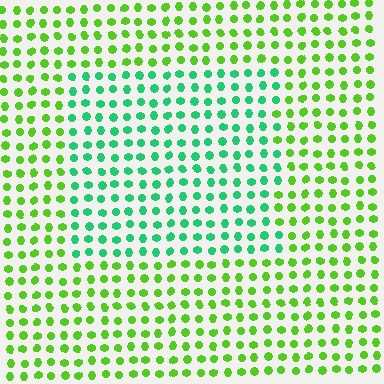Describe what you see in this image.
The image is filled with small lime elements in a uniform arrangement. A rectangle-shaped region is visible where the elements are tinted to a slightly different hue, forming a subtle color boundary.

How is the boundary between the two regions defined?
The boundary is defined purely by a slight shift in hue (about 46 degrees). Spacing, size, and orientation are identical on both sides.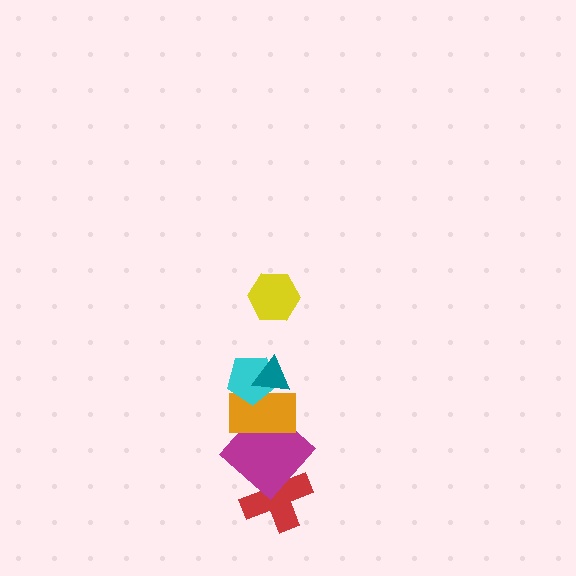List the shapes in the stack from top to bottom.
From top to bottom: the yellow hexagon, the teal triangle, the cyan pentagon, the orange rectangle, the magenta diamond, the red cross.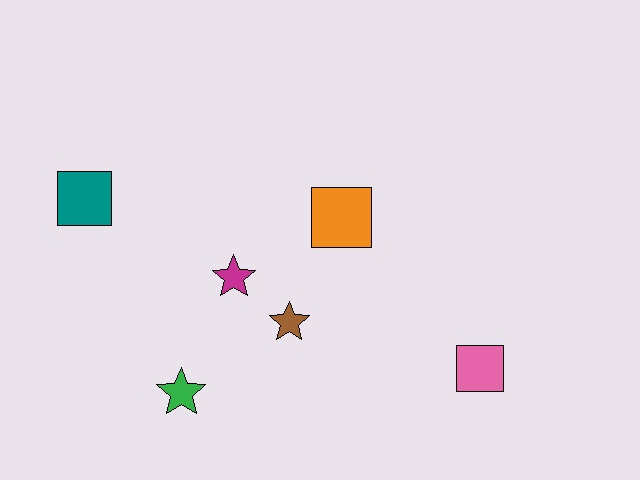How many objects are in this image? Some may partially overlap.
There are 6 objects.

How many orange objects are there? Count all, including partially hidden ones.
There is 1 orange object.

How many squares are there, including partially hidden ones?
There are 3 squares.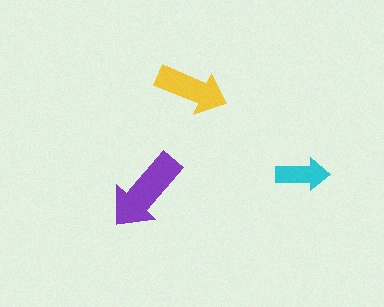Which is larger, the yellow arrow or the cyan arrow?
The yellow one.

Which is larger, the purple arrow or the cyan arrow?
The purple one.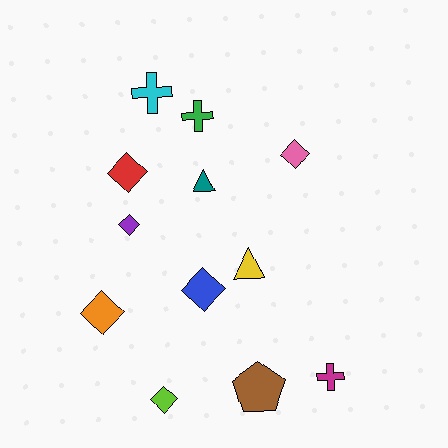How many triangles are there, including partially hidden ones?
There are 2 triangles.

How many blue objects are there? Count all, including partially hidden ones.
There is 1 blue object.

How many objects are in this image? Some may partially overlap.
There are 12 objects.